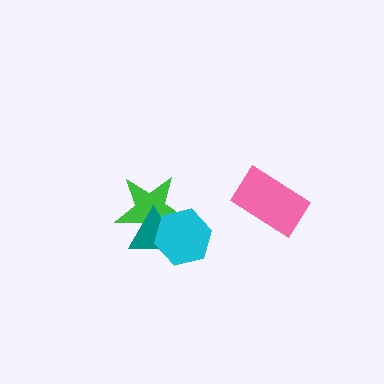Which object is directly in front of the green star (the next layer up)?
The teal triangle is directly in front of the green star.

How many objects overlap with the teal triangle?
2 objects overlap with the teal triangle.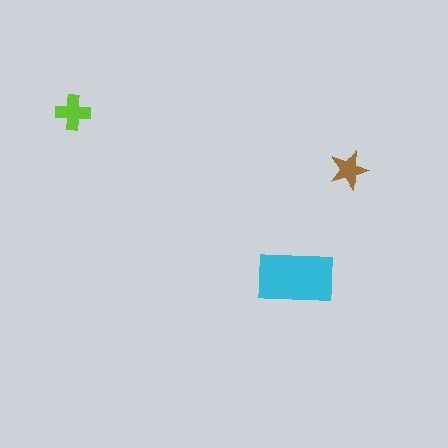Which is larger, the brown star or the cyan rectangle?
The cyan rectangle.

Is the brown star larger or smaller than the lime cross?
Smaller.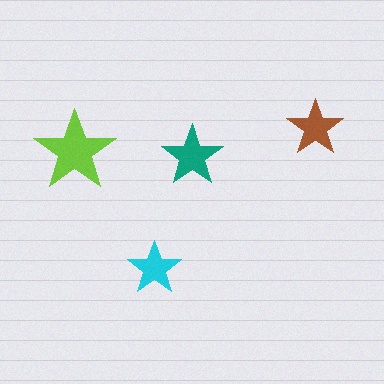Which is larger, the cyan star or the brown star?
The brown one.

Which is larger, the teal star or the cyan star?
The teal one.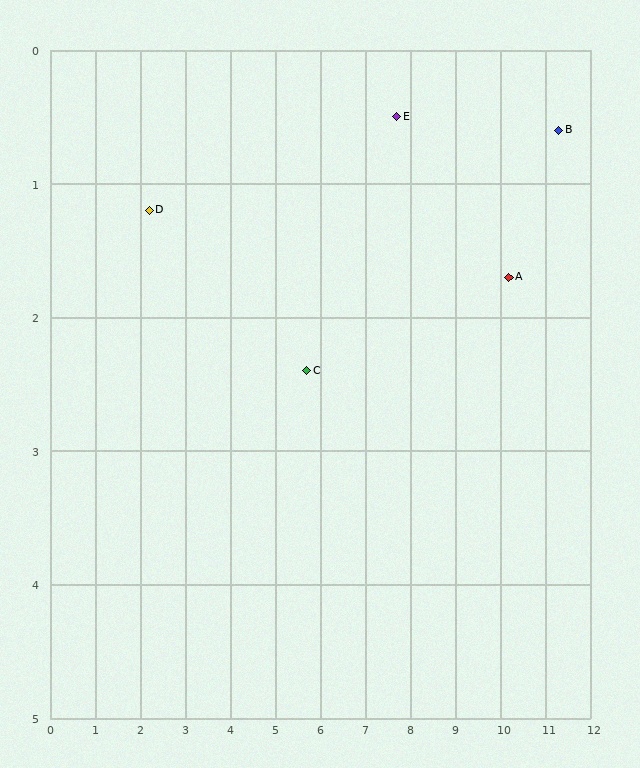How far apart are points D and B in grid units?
Points D and B are about 9.1 grid units apart.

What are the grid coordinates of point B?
Point B is at approximately (11.3, 0.6).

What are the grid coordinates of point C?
Point C is at approximately (5.7, 2.4).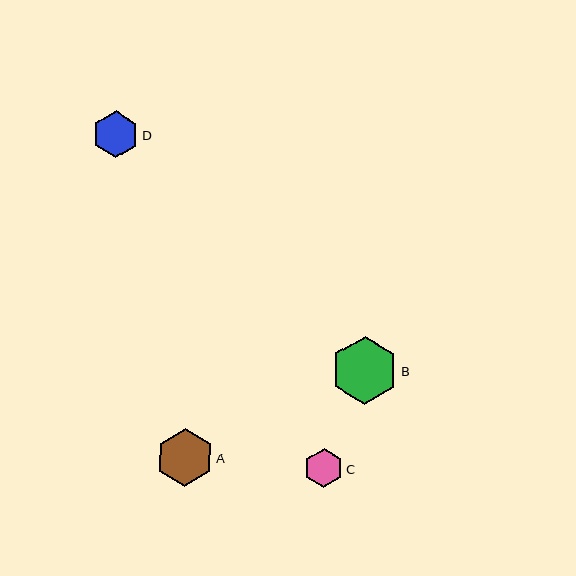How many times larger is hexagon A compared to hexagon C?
Hexagon A is approximately 1.5 times the size of hexagon C.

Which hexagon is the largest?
Hexagon B is the largest with a size of approximately 68 pixels.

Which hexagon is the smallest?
Hexagon C is the smallest with a size of approximately 39 pixels.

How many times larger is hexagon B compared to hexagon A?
Hexagon B is approximately 1.2 times the size of hexagon A.